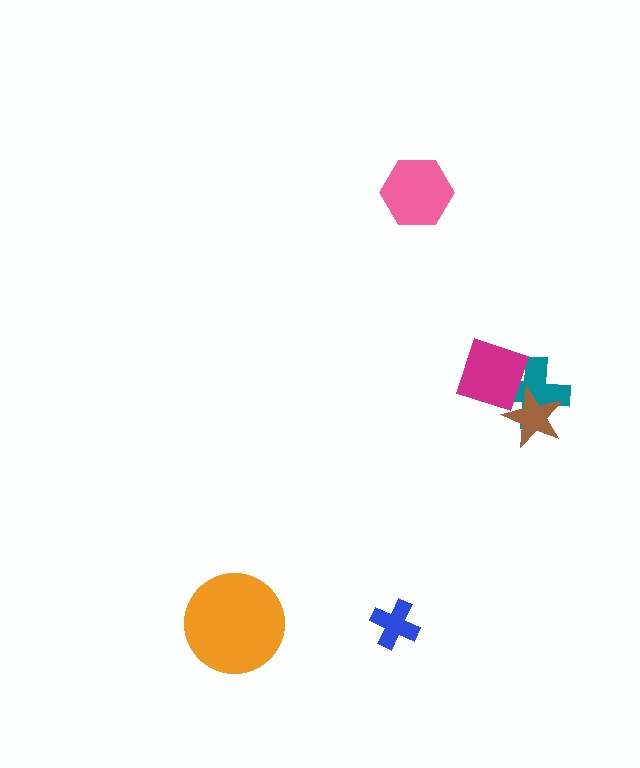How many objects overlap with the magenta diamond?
2 objects overlap with the magenta diamond.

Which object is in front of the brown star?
The magenta diamond is in front of the brown star.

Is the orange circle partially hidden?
No, no other shape covers it.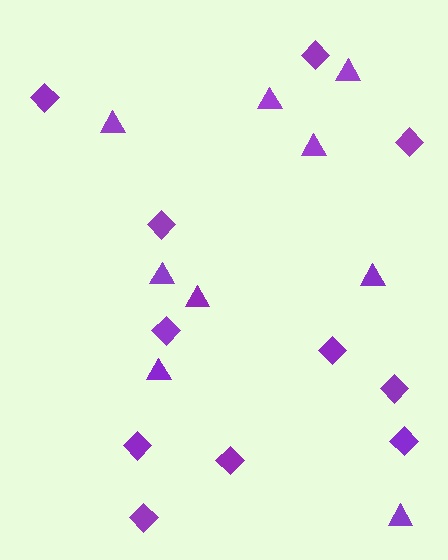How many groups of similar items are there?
There are 2 groups: one group of diamonds (11) and one group of triangles (9).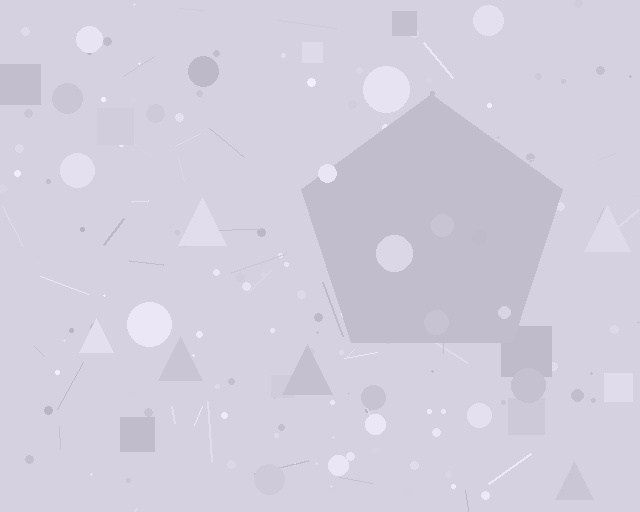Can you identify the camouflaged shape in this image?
The camouflaged shape is a pentagon.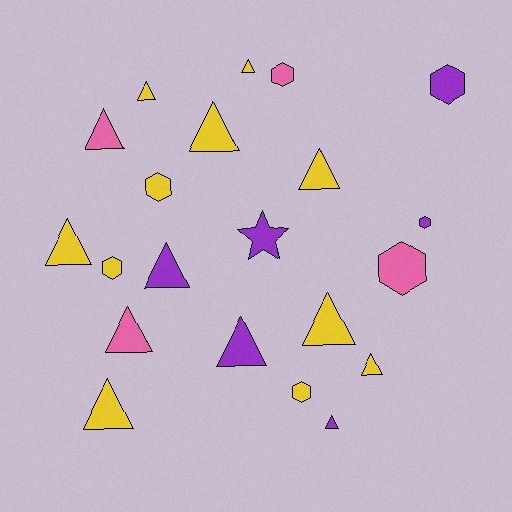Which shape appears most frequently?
Triangle, with 13 objects.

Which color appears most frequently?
Yellow, with 11 objects.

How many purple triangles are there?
There are 3 purple triangles.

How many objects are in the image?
There are 21 objects.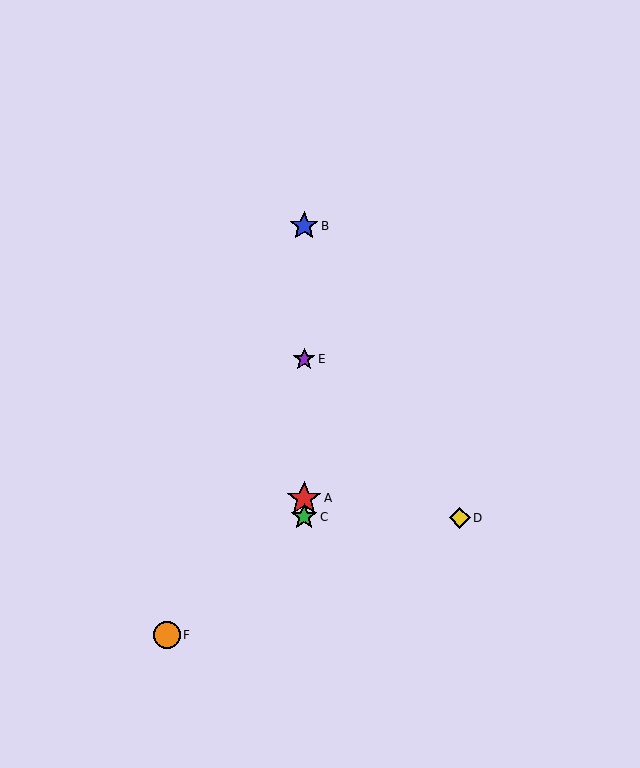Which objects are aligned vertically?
Objects A, B, C, E are aligned vertically.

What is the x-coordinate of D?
Object D is at x≈460.